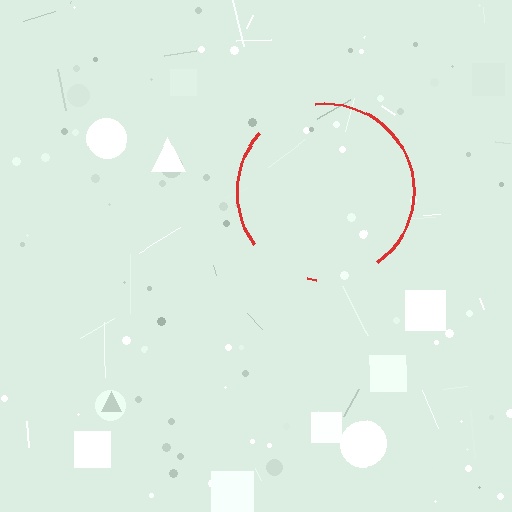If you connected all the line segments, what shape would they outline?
They would outline a circle.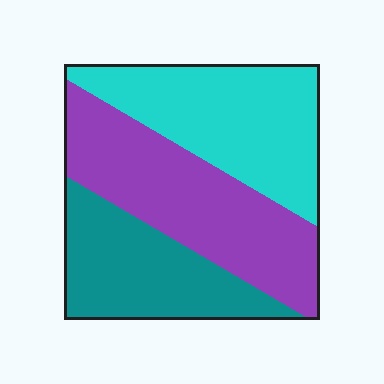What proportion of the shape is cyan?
Cyan takes up between a quarter and a half of the shape.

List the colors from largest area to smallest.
From largest to smallest: purple, cyan, teal.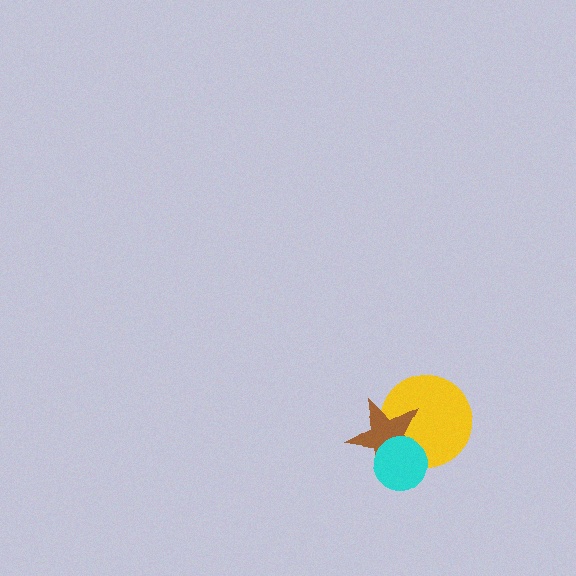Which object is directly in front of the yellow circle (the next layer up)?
The brown star is directly in front of the yellow circle.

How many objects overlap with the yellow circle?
2 objects overlap with the yellow circle.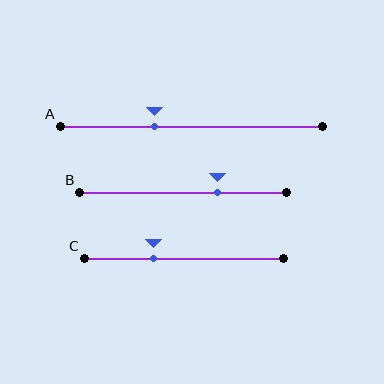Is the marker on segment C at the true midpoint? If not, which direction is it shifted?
No, the marker on segment C is shifted to the left by about 15% of the segment length.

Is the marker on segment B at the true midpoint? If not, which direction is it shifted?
No, the marker on segment B is shifted to the right by about 16% of the segment length.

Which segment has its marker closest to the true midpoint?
Segment A has its marker closest to the true midpoint.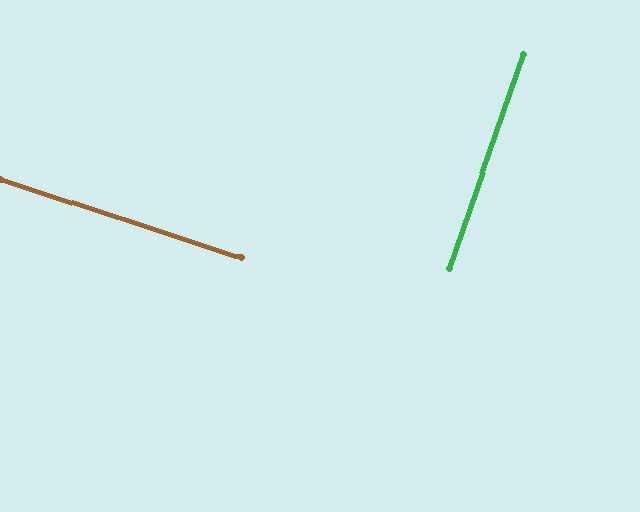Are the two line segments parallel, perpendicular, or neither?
Perpendicular — they meet at approximately 89°.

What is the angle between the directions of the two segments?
Approximately 89 degrees.